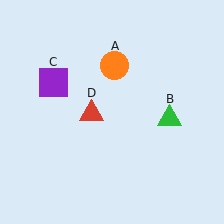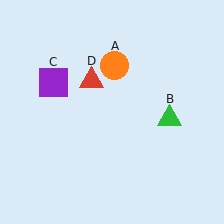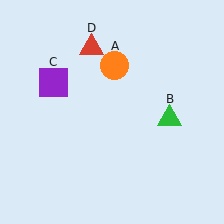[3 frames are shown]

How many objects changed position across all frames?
1 object changed position: red triangle (object D).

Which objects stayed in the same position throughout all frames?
Orange circle (object A) and green triangle (object B) and purple square (object C) remained stationary.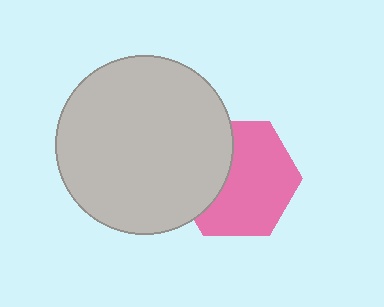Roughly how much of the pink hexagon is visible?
Most of it is visible (roughly 65%).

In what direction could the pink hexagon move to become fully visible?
The pink hexagon could move right. That would shift it out from behind the light gray circle entirely.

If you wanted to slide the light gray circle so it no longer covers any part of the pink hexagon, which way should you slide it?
Slide it left — that is the most direct way to separate the two shapes.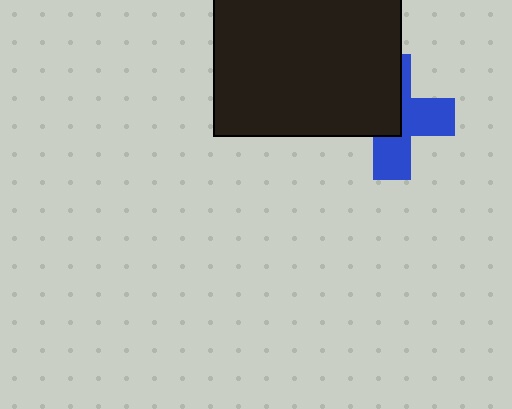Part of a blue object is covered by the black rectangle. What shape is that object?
It is a cross.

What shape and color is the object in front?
The object in front is a black rectangle.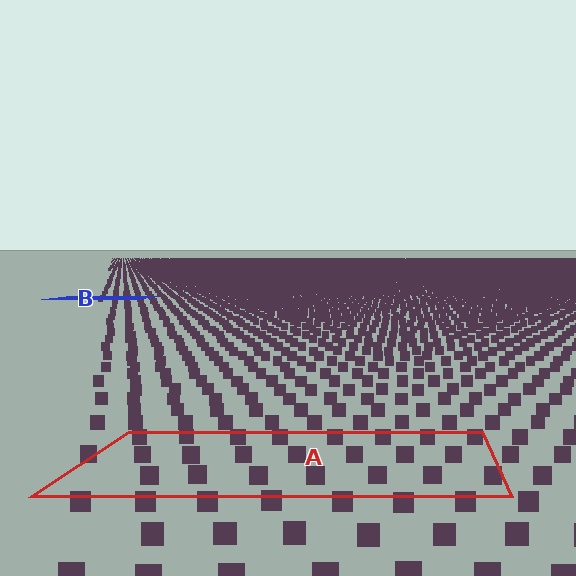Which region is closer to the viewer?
Region A is closer. The texture elements there are larger and more spread out.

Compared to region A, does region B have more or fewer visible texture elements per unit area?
Region B has more texture elements per unit area — they are packed more densely because it is farther away.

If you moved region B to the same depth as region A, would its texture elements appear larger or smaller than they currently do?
They would appear larger. At a closer depth, the same texture elements are projected at a bigger on-screen size.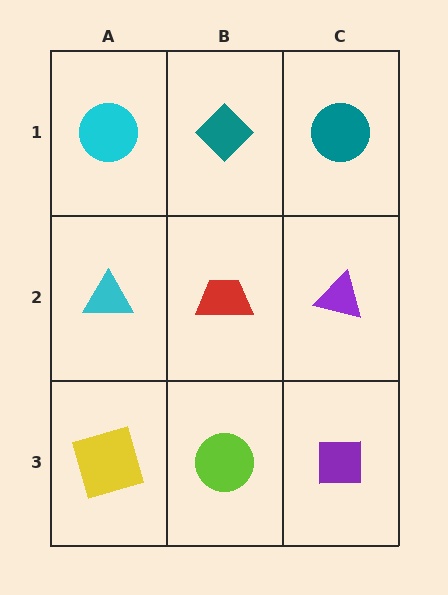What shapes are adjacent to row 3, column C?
A purple triangle (row 2, column C), a lime circle (row 3, column B).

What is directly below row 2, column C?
A purple square.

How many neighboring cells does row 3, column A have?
2.